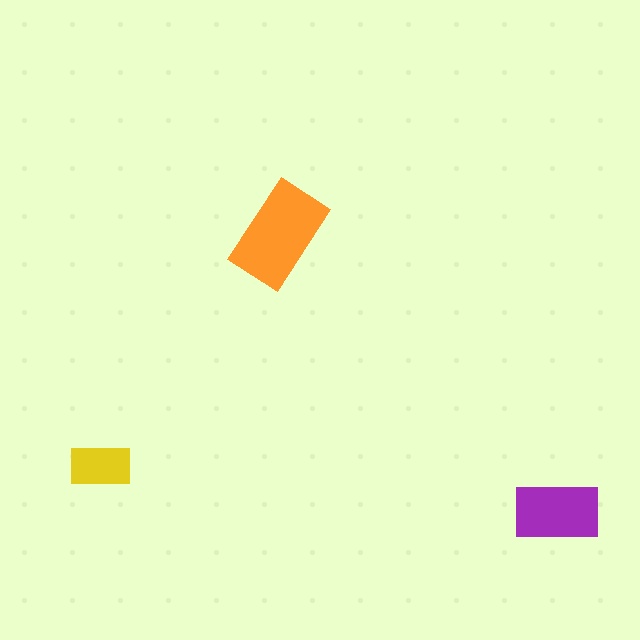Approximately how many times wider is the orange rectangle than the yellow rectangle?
About 1.5 times wider.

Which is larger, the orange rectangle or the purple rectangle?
The orange one.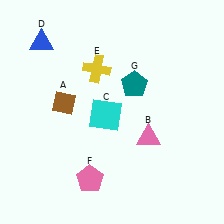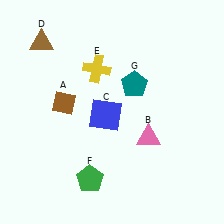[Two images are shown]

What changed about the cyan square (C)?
In Image 1, C is cyan. In Image 2, it changed to blue.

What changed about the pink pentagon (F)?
In Image 1, F is pink. In Image 2, it changed to green.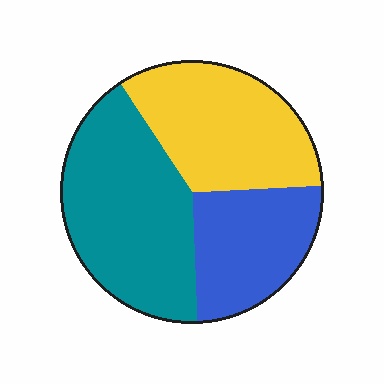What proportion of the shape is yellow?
Yellow covers 34% of the shape.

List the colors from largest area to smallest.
From largest to smallest: teal, yellow, blue.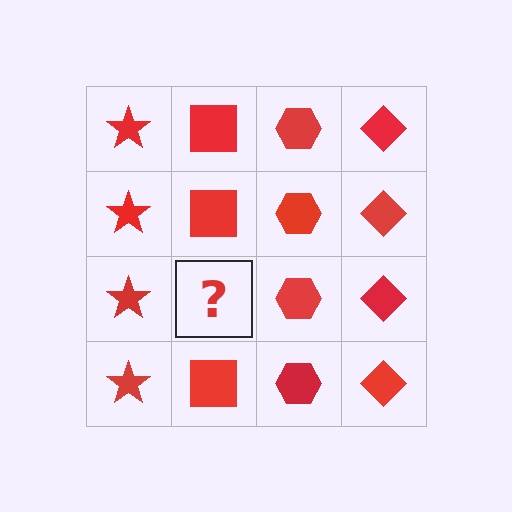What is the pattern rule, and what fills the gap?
The rule is that each column has a consistent shape. The gap should be filled with a red square.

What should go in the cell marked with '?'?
The missing cell should contain a red square.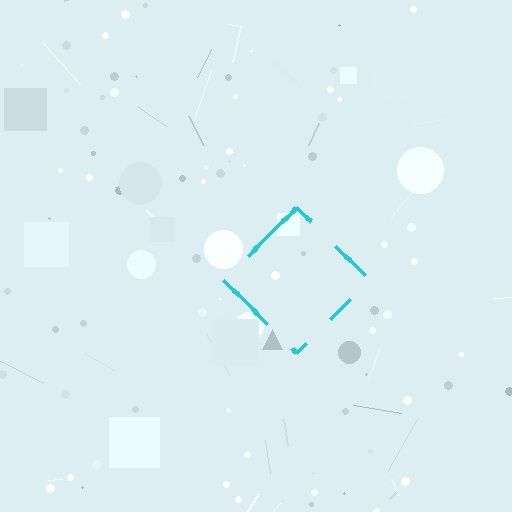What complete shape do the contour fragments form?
The contour fragments form a diamond.